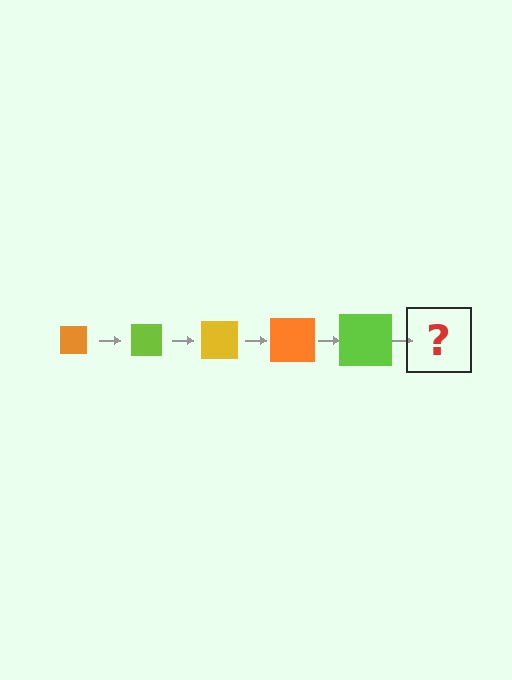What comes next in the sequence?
The next element should be a yellow square, larger than the previous one.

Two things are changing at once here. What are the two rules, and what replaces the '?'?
The two rules are that the square grows larger each step and the color cycles through orange, lime, and yellow. The '?' should be a yellow square, larger than the previous one.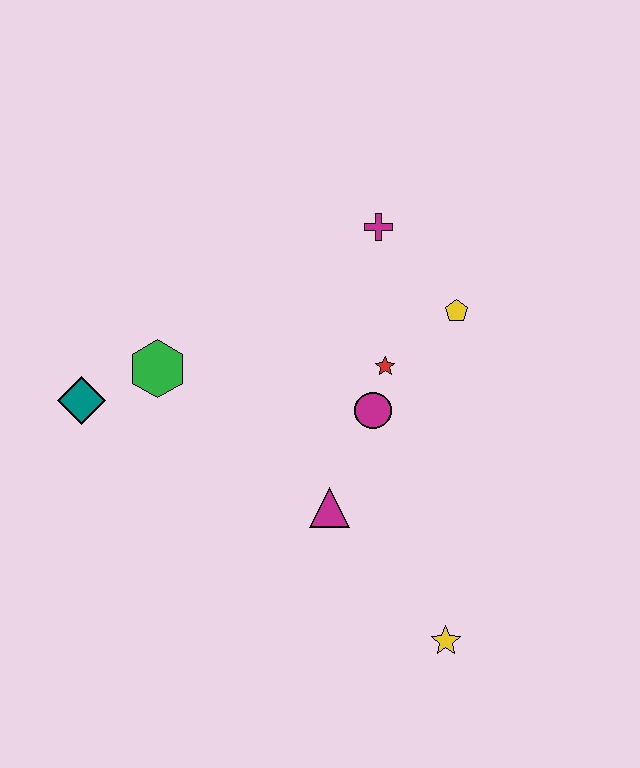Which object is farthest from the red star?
The teal diamond is farthest from the red star.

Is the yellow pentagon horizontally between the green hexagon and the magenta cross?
No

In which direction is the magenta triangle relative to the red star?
The magenta triangle is below the red star.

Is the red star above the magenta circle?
Yes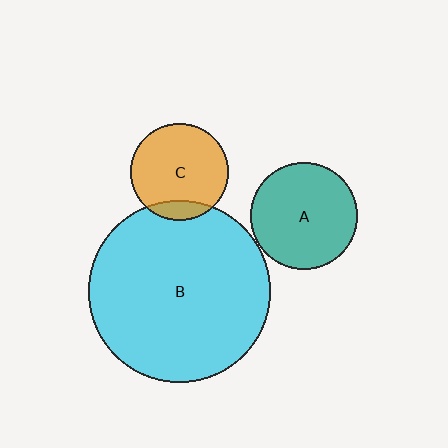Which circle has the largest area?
Circle B (cyan).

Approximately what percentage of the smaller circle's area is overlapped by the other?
Approximately 15%.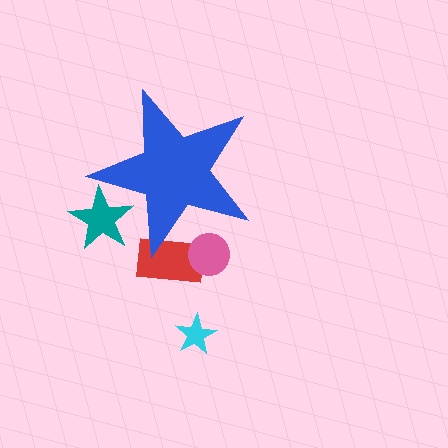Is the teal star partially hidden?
Yes, the teal star is partially hidden behind the blue star.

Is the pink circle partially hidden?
Yes, the pink circle is partially hidden behind the blue star.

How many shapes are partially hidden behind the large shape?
3 shapes are partially hidden.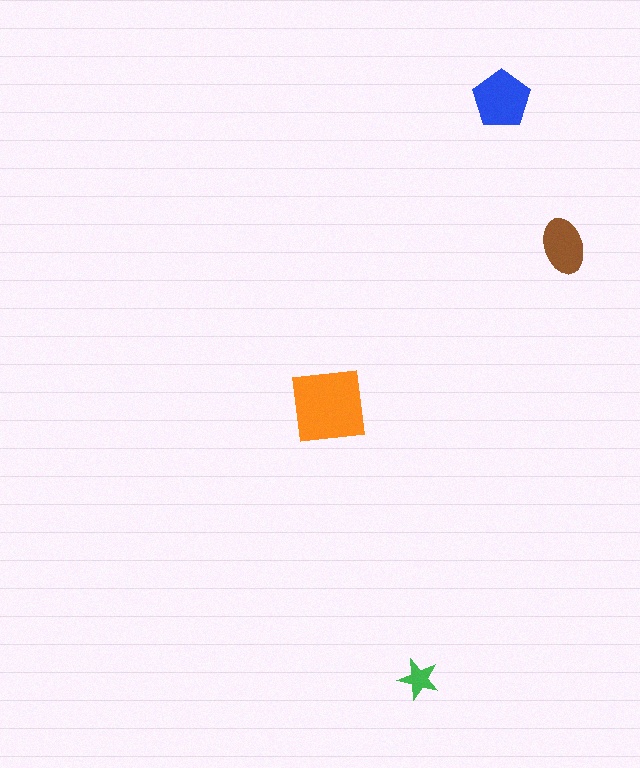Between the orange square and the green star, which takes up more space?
The orange square.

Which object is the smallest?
The green star.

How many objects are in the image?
There are 4 objects in the image.